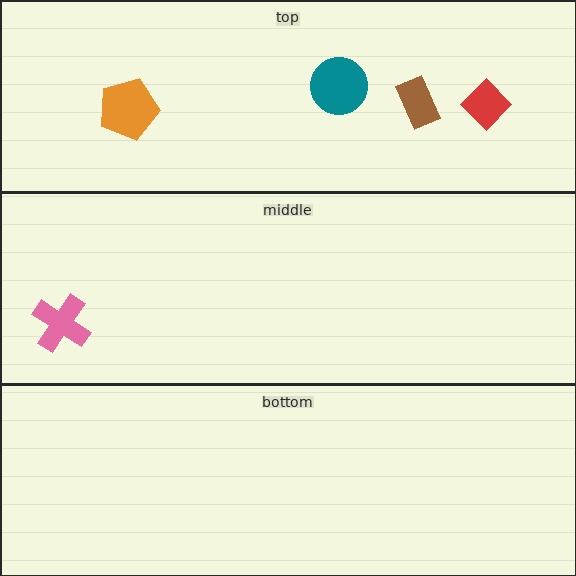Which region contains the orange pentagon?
The top region.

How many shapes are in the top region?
4.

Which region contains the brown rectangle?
The top region.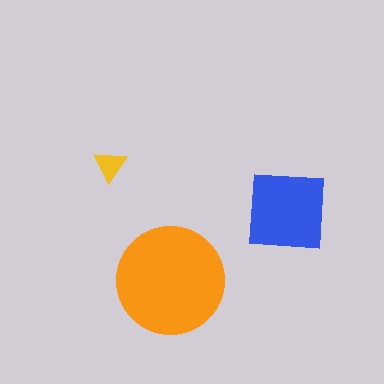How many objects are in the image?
There are 3 objects in the image.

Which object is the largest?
The orange circle.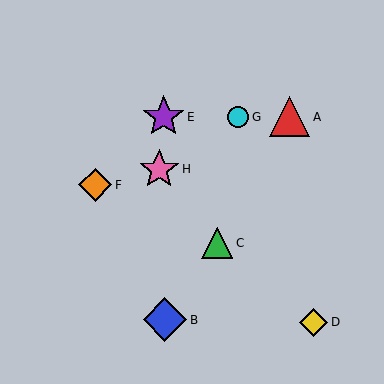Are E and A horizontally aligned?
Yes, both are at y≈117.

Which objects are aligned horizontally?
Objects A, E, G are aligned horizontally.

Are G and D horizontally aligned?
No, G is at y≈117 and D is at y≈322.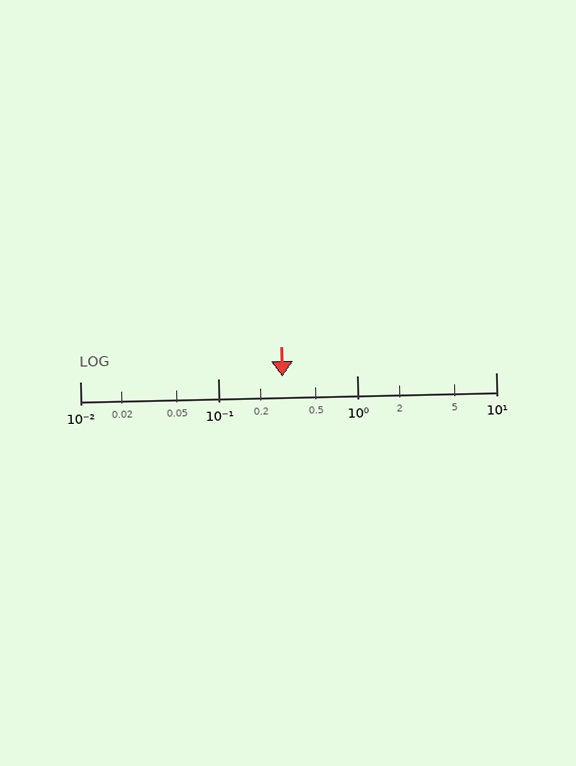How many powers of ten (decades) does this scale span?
The scale spans 3 decades, from 0.01 to 10.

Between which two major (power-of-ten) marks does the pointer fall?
The pointer is between 0.1 and 1.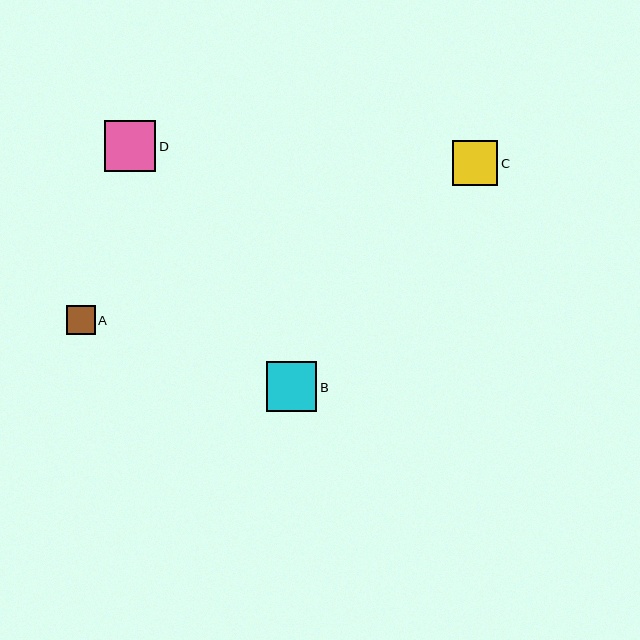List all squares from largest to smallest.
From largest to smallest: D, B, C, A.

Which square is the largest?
Square D is the largest with a size of approximately 51 pixels.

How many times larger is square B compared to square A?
Square B is approximately 1.7 times the size of square A.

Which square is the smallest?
Square A is the smallest with a size of approximately 29 pixels.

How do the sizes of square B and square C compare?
Square B and square C are approximately the same size.